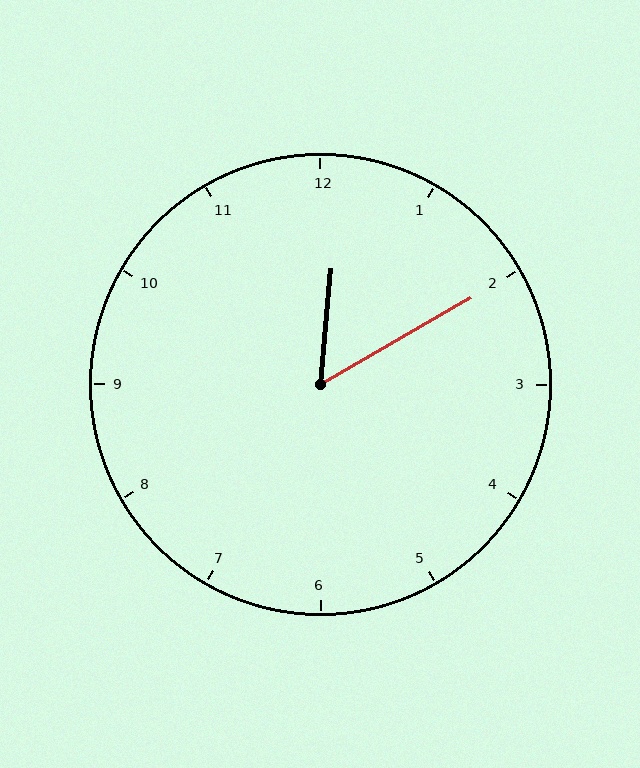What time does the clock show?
12:10.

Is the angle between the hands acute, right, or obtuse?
It is acute.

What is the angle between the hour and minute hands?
Approximately 55 degrees.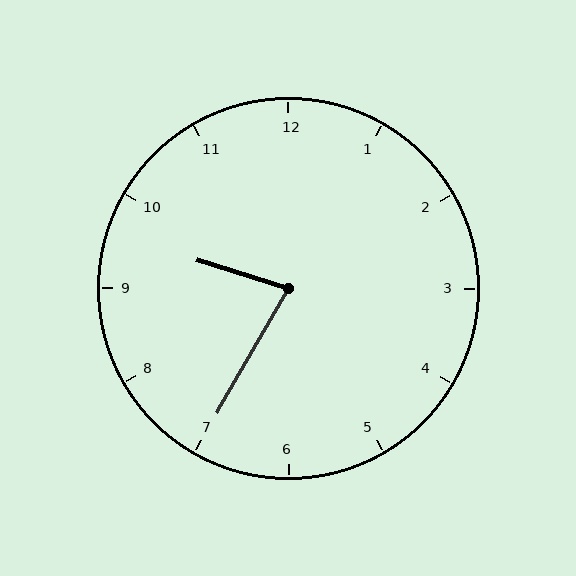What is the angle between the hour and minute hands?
Approximately 78 degrees.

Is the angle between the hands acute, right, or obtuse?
It is acute.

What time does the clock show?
9:35.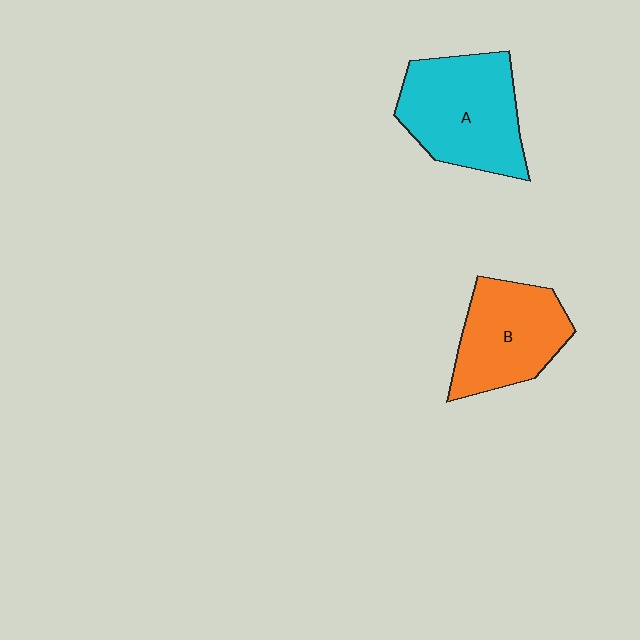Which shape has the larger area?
Shape A (cyan).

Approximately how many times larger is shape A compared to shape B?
Approximately 1.2 times.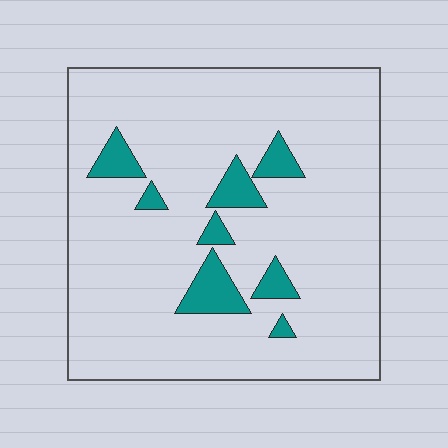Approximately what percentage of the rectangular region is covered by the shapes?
Approximately 10%.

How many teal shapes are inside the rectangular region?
8.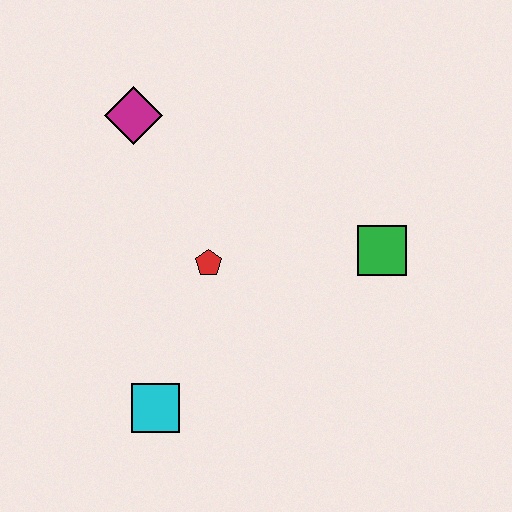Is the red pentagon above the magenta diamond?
No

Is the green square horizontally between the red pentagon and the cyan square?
No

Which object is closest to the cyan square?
The red pentagon is closest to the cyan square.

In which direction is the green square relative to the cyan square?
The green square is to the right of the cyan square.